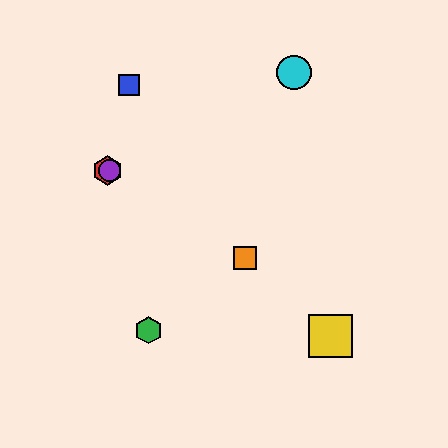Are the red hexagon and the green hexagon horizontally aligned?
No, the red hexagon is at y≈171 and the green hexagon is at y≈330.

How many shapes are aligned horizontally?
2 shapes (the red hexagon, the purple circle) are aligned horizontally.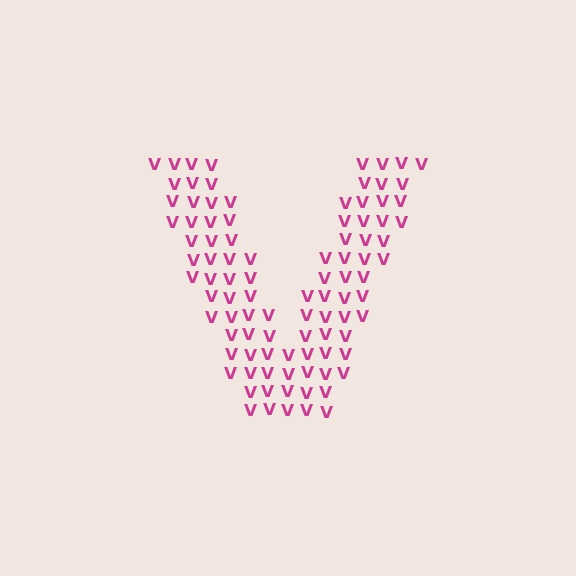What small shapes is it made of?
It is made of small letter V's.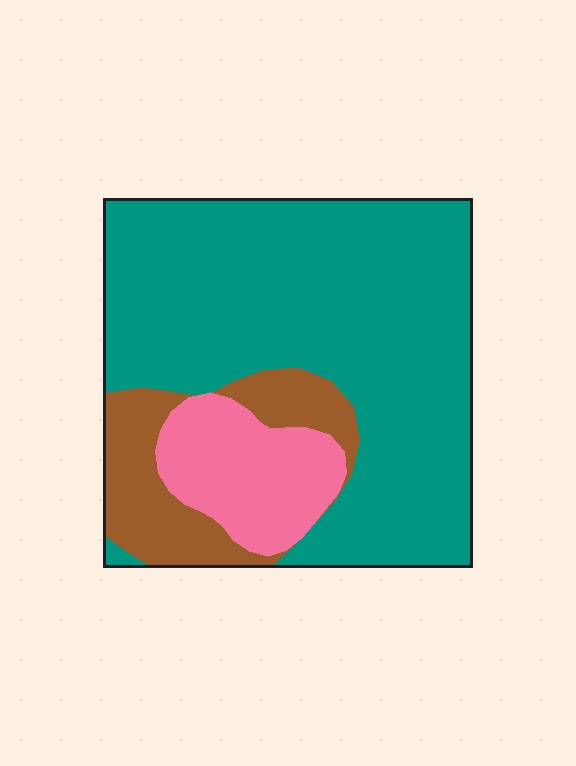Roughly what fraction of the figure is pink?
Pink covers 15% of the figure.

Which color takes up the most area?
Teal, at roughly 70%.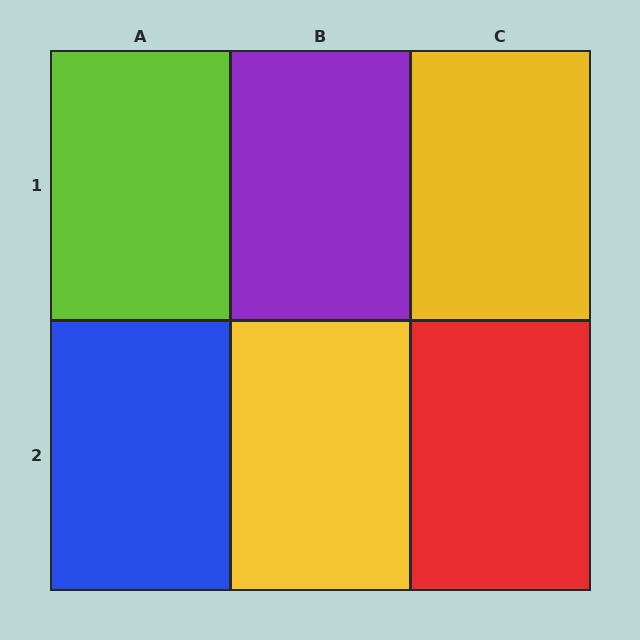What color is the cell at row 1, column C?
Yellow.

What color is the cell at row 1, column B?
Purple.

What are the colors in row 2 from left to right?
Blue, yellow, red.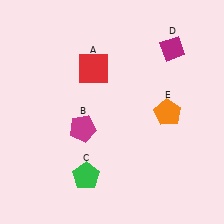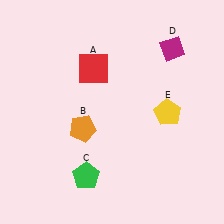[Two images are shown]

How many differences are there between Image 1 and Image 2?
There are 2 differences between the two images.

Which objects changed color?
B changed from magenta to orange. E changed from orange to yellow.